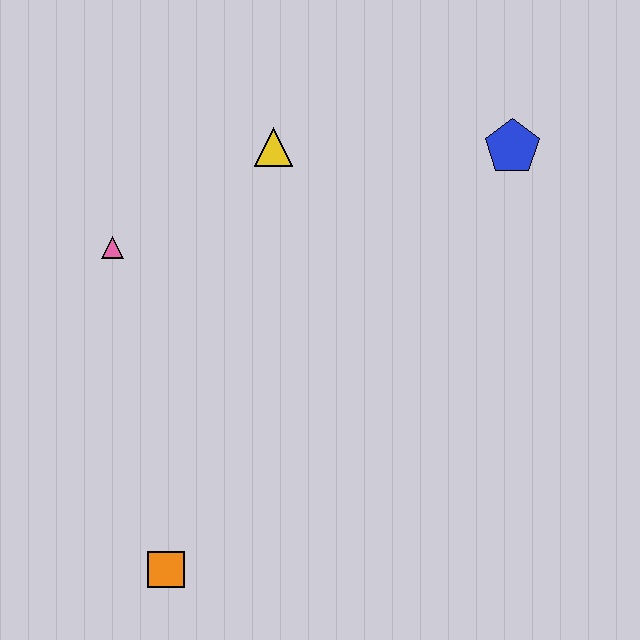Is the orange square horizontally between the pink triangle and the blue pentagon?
Yes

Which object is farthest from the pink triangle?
The blue pentagon is farthest from the pink triangle.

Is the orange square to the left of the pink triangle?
No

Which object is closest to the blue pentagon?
The yellow triangle is closest to the blue pentagon.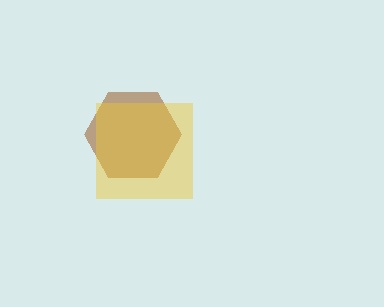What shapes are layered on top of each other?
The layered shapes are: a brown hexagon, a yellow square.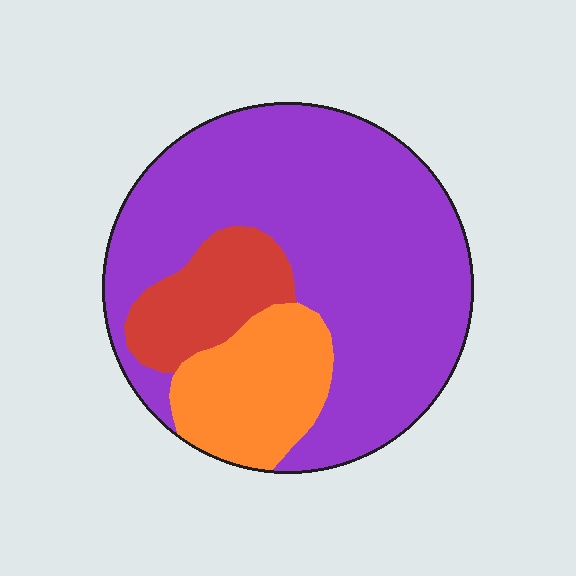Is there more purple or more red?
Purple.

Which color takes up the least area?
Red, at roughly 15%.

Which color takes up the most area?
Purple, at roughly 70%.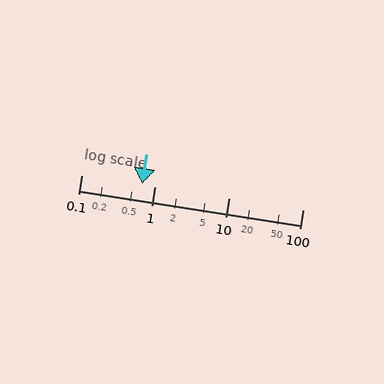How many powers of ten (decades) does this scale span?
The scale spans 3 decades, from 0.1 to 100.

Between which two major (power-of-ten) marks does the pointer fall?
The pointer is between 0.1 and 1.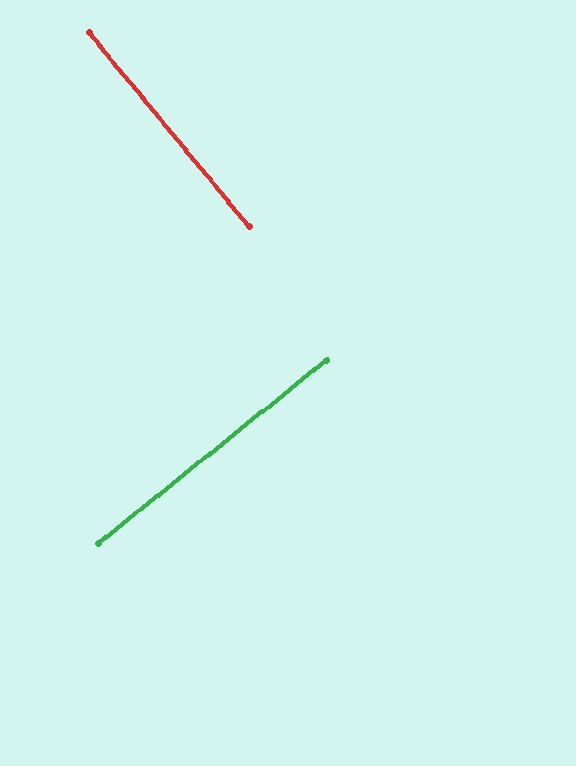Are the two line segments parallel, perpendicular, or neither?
Perpendicular — they meet at approximately 90°.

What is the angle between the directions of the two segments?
Approximately 90 degrees.